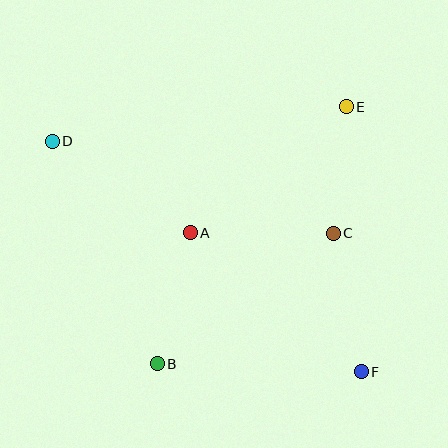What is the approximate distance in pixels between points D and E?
The distance between D and E is approximately 296 pixels.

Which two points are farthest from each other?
Points D and F are farthest from each other.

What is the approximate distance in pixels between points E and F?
The distance between E and F is approximately 265 pixels.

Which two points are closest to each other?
Points C and E are closest to each other.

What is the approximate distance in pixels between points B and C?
The distance between B and C is approximately 219 pixels.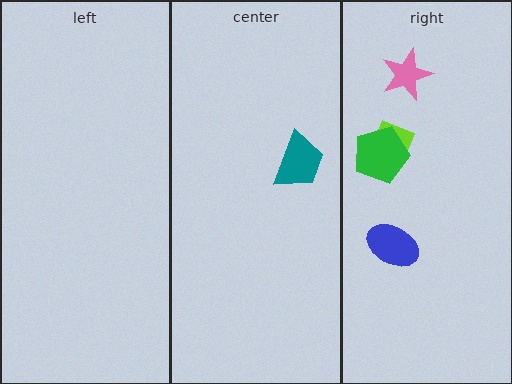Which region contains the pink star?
The right region.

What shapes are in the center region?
The teal trapezoid.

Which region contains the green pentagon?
The right region.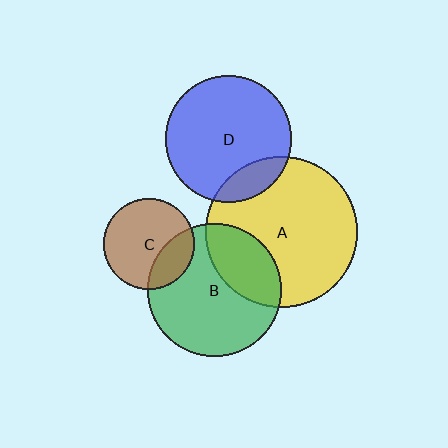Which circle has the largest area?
Circle A (yellow).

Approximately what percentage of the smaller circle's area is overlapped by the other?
Approximately 25%.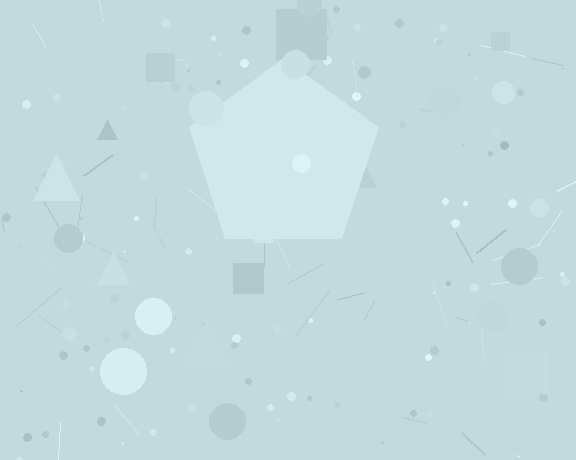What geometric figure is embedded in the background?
A pentagon is embedded in the background.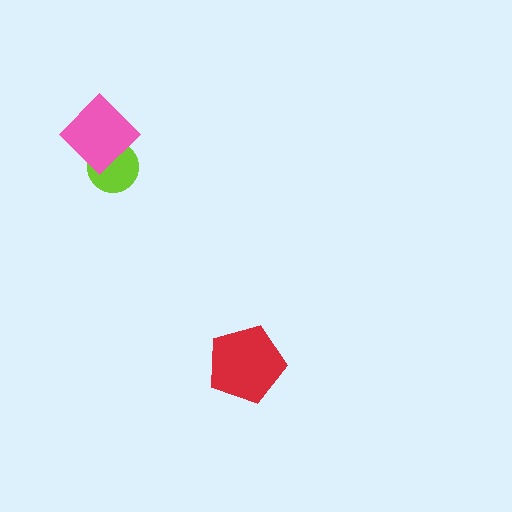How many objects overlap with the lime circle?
1 object overlaps with the lime circle.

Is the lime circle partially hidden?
Yes, it is partially covered by another shape.